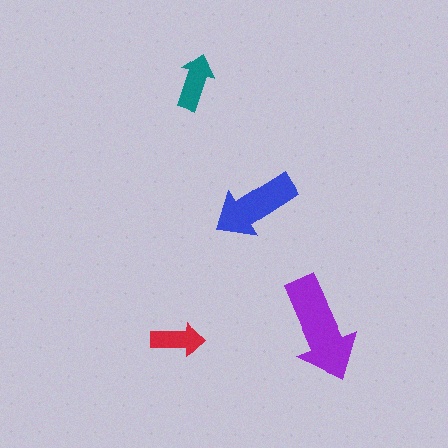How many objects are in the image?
There are 4 objects in the image.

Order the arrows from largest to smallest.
the purple one, the blue one, the teal one, the red one.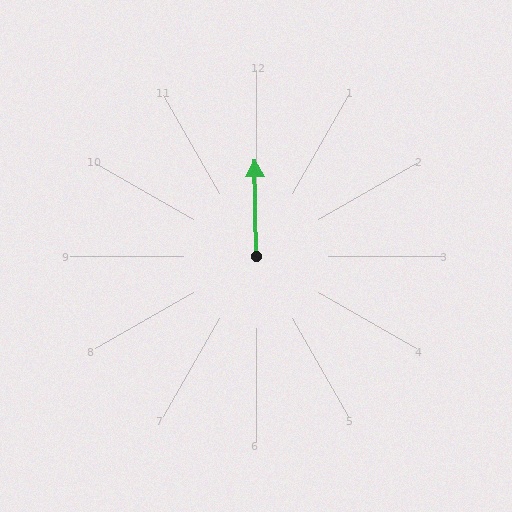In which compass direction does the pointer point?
North.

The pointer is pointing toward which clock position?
Roughly 12 o'clock.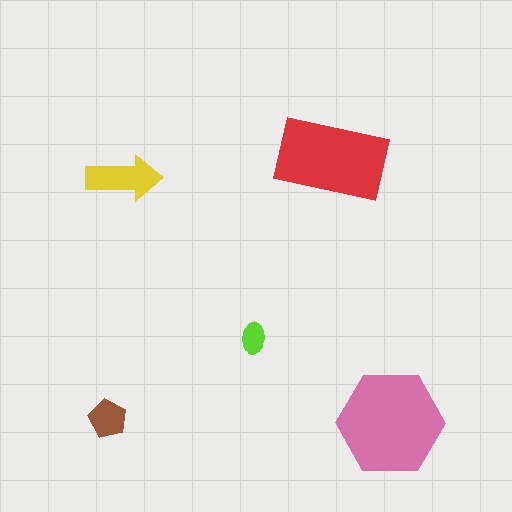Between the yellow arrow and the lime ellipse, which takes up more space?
The yellow arrow.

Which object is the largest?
The pink hexagon.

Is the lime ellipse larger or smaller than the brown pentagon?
Smaller.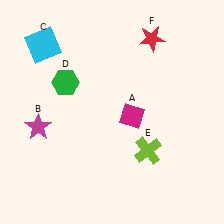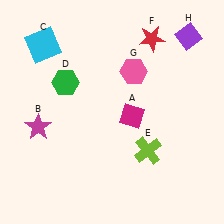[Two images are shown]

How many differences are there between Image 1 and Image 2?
There are 2 differences between the two images.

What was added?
A pink hexagon (G), a purple diamond (H) were added in Image 2.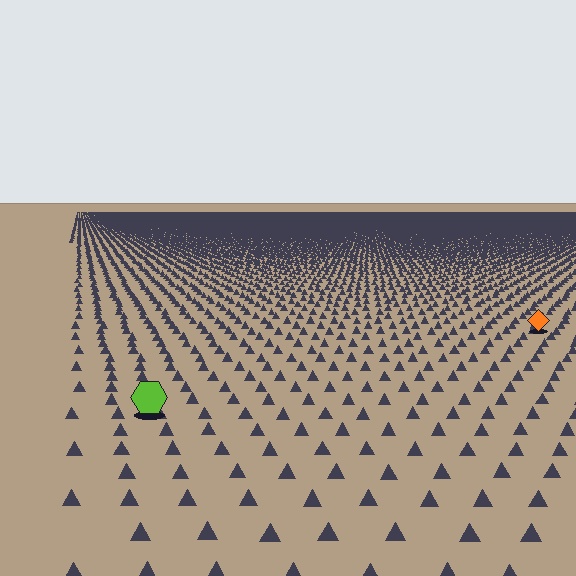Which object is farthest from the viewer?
The orange diamond is farthest from the viewer. It appears smaller and the ground texture around it is denser.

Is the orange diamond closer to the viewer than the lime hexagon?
No. The lime hexagon is closer — you can tell from the texture gradient: the ground texture is coarser near it.